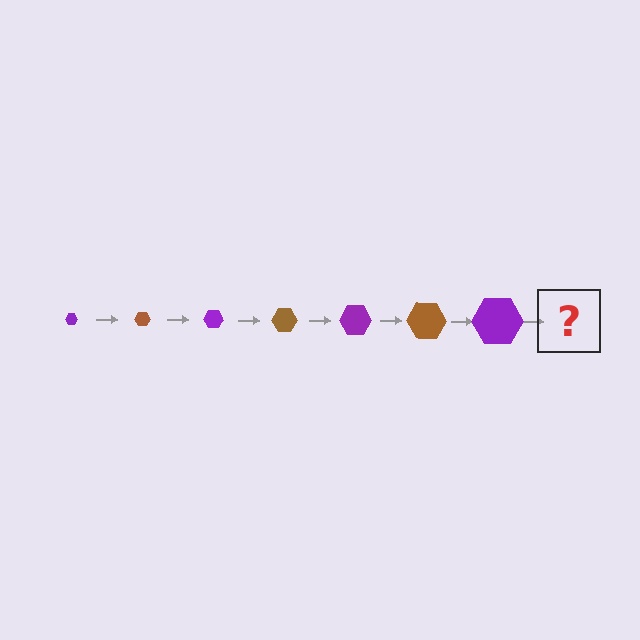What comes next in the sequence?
The next element should be a brown hexagon, larger than the previous one.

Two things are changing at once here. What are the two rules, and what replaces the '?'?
The two rules are that the hexagon grows larger each step and the color cycles through purple and brown. The '?' should be a brown hexagon, larger than the previous one.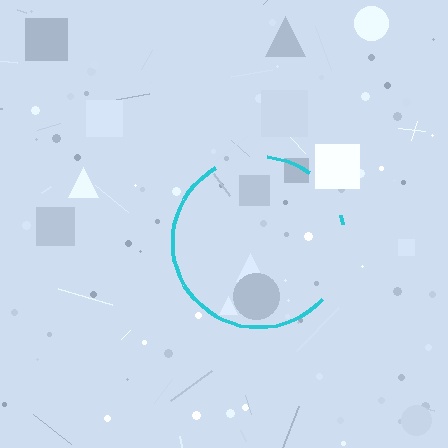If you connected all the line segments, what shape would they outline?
They would outline a circle.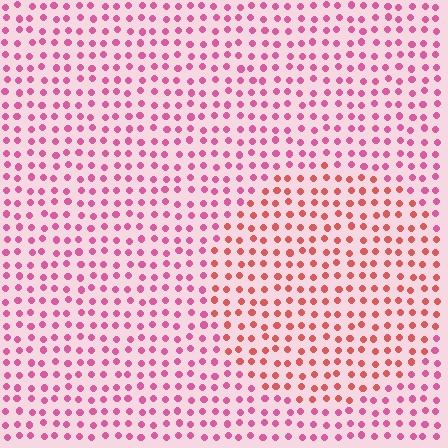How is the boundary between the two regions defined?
The boundary is defined purely by a slight shift in hue (about 32 degrees). Spacing, size, and orientation are identical on both sides.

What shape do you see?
I see a circle.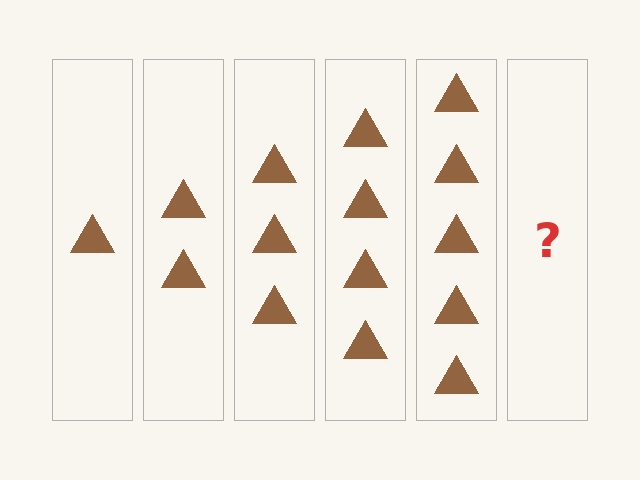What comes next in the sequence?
The next element should be 6 triangles.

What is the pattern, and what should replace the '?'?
The pattern is that each step adds one more triangle. The '?' should be 6 triangles.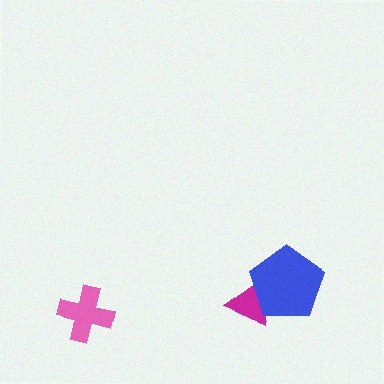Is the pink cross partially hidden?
No, no other shape covers it.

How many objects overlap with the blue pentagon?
1 object overlaps with the blue pentagon.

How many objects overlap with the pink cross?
0 objects overlap with the pink cross.